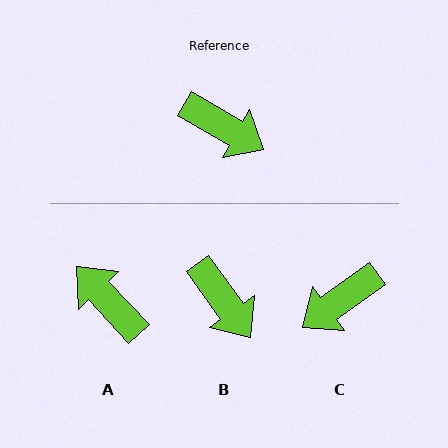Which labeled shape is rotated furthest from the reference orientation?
A, about 162 degrees away.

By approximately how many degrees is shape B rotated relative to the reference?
Approximately 24 degrees clockwise.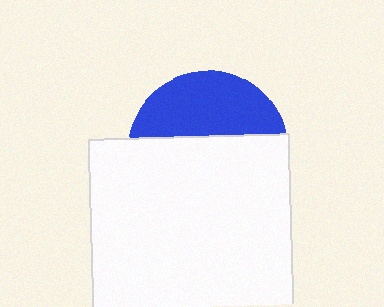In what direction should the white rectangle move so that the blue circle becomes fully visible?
The white rectangle should move down. That is the shortest direction to clear the overlap and leave the blue circle fully visible.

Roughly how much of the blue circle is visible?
A small part of it is visible (roughly 37%).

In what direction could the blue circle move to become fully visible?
The blue circle could move up. That would shift it out from behind the white rectangle entirely.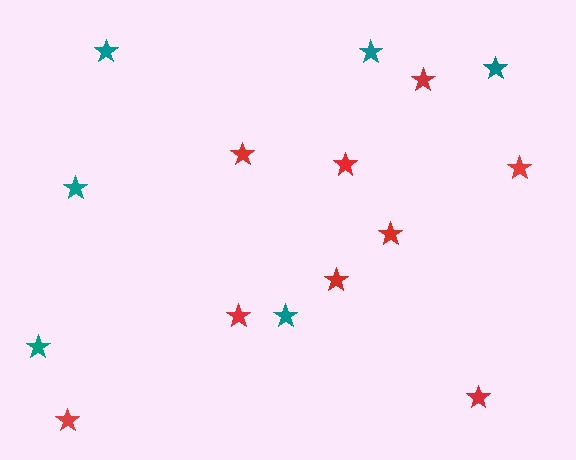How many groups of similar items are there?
There are 2 groups: one group of teal stars (6) and one group of red stars (9).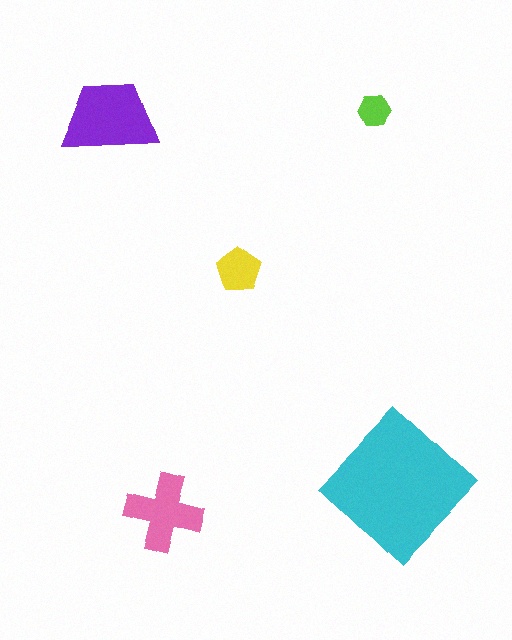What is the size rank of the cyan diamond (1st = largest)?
1st.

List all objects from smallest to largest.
The lime hexagon, the yellow pentagon, the pink cross, the purple trapezoid, the cyan diamond.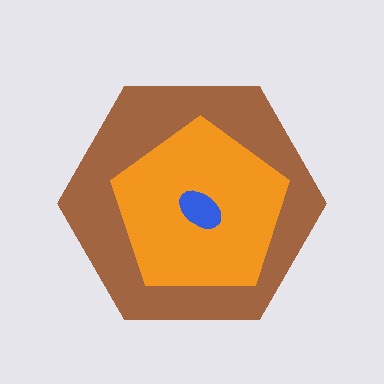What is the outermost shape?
The brown hexagon.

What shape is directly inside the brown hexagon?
The orange pentagon.